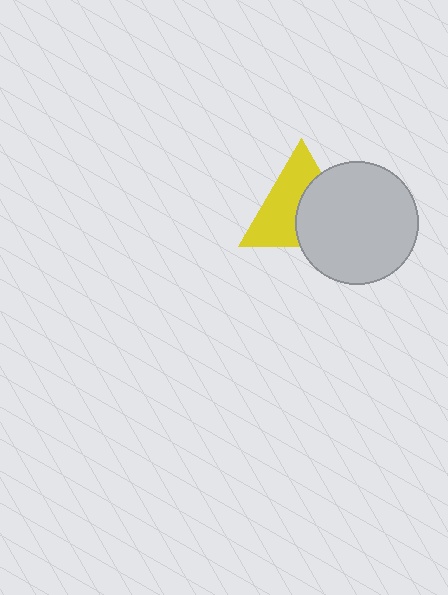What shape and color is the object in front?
The object in front is a light gray circle.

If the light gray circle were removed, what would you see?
You would see the complete yellow triangle.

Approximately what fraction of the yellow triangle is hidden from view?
Roughly 45% of the yellow triangle is hidden behind the light gray circle.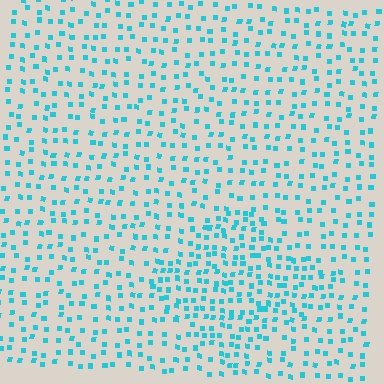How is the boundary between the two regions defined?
The boundary is defined by a change in element density (approximately 1.7x ratio). All elements are the same color, size, and shape.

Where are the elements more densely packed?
The elements are more densely packed inside the diamond boundary.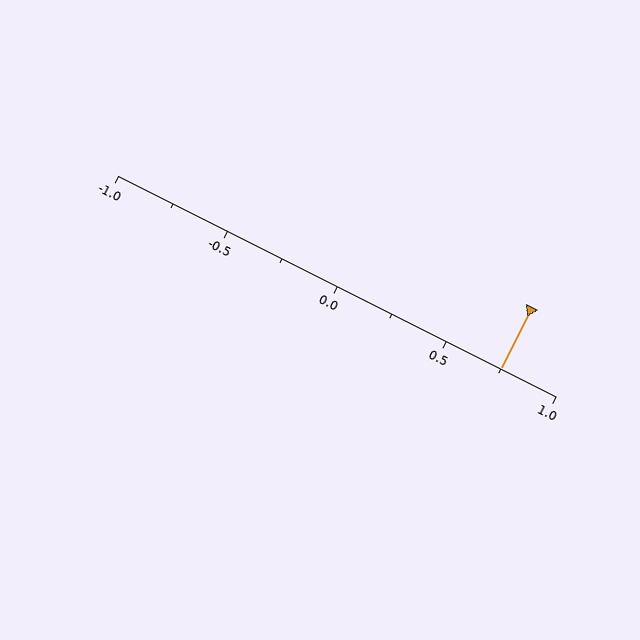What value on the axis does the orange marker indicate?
The marker indicates approximately 0.75.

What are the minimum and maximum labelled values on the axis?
The axis runs from -1.0 to 1.0.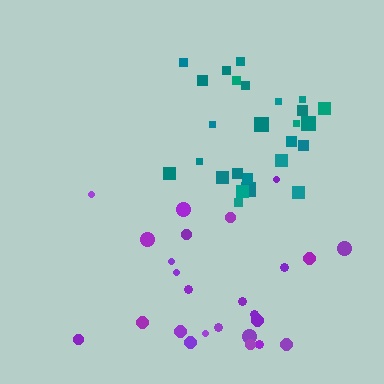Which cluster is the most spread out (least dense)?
Purple.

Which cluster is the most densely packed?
Teal.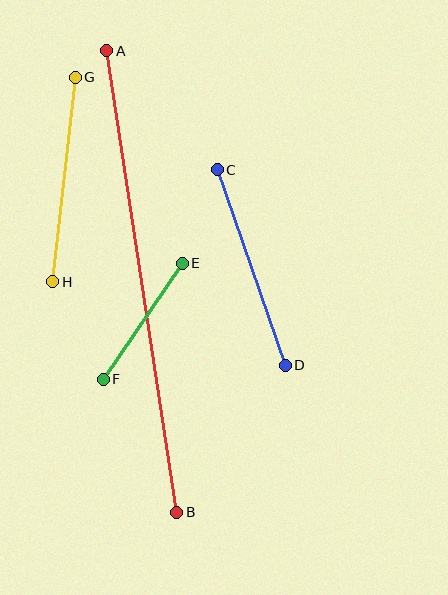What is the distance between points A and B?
The distance is approximately 467 pixels.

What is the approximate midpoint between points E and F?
The midpoint is at approximately (143, 321) pixels.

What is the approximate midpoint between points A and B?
The midpoint is at approximately (142, 282) pixels.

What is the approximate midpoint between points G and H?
The midpoint is at approximately (64, 180) pixels.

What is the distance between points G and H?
The distance is approximately 206 pixels.